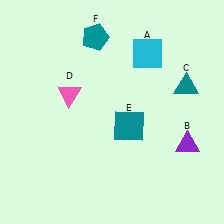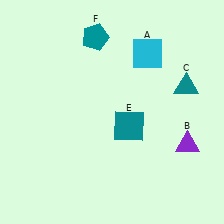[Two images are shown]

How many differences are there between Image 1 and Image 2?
There is 1 difference between the two images.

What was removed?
The pink triangle (D) was removed in Image 2.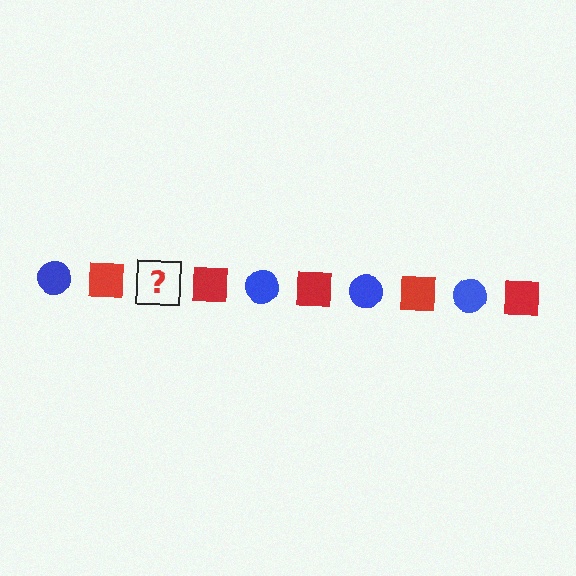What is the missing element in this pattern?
The missing element is a blue circle.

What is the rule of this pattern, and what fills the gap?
The rule is that the pattern alternates between blue circle and red square. The gap should be filled with a blue circle.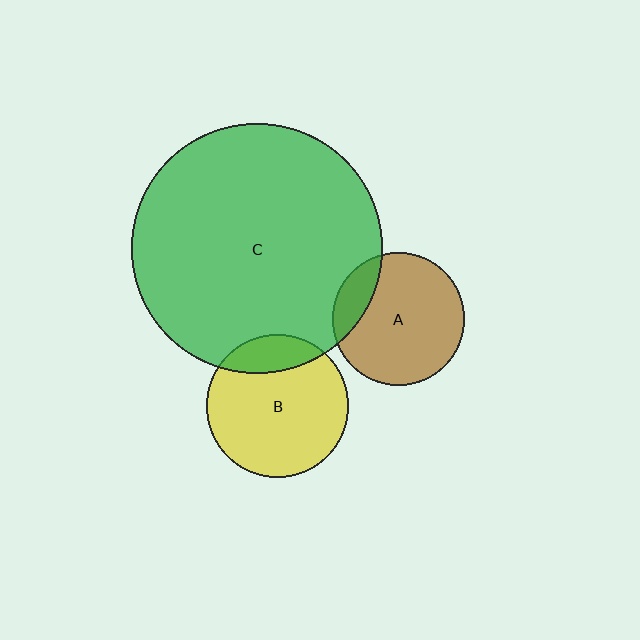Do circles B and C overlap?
Yes.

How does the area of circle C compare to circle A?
Approximately 3.6 times.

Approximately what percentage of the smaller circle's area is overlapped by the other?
Approximately 20%.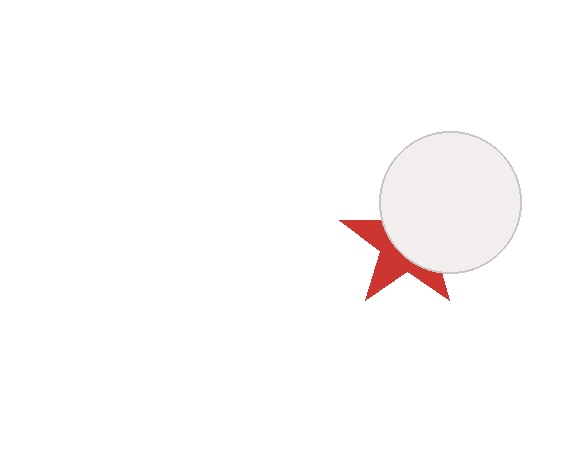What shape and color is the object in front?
The object in front is a white circle.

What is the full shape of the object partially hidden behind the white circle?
The partially hidden object is a red star.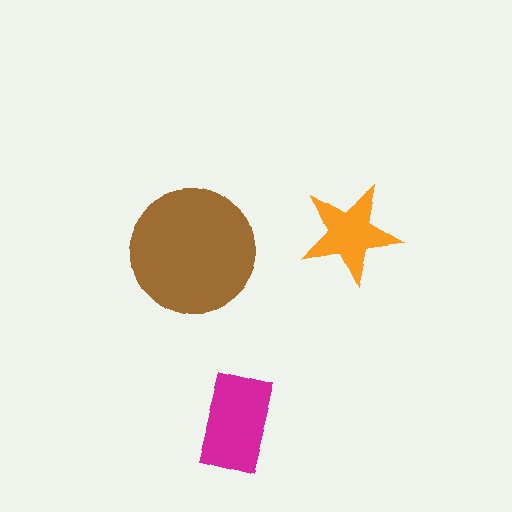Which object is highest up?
The orange star is topmost.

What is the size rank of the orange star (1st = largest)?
3rd.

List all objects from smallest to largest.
The orange star, the magenta rectangle, the brown circle.